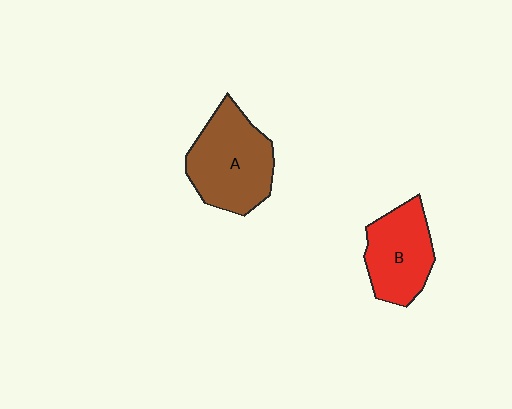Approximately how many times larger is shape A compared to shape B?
Approximately 1.3 times.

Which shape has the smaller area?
Shape B (red).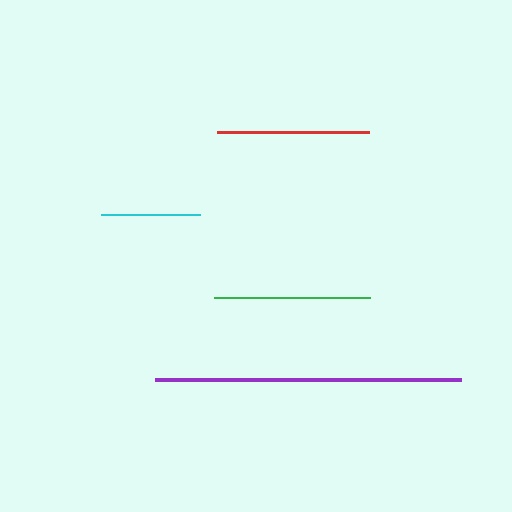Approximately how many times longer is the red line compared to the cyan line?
The red line is approximately 1.5 times the length of the cyan line.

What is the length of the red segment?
The red segment is approximately 152 pixels long.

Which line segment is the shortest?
The cyan line is the shortest at approximately 99 pixels.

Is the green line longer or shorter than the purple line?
The purple line is longer than the green line.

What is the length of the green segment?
The green segment is approximately 157 pixels long.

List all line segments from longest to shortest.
From longest to shortest: purple, green, red, cyan.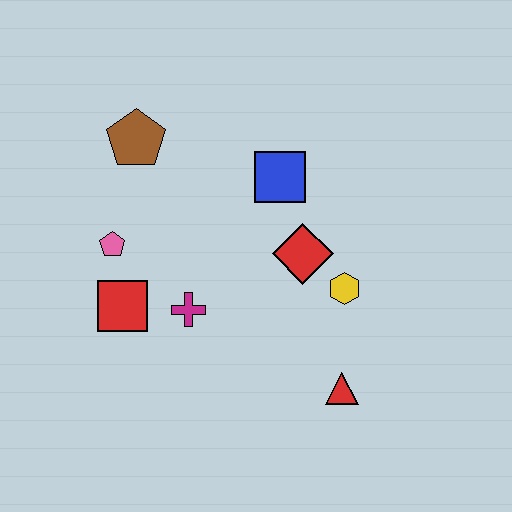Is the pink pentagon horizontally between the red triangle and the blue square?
No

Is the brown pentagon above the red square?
Yes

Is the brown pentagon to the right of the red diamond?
No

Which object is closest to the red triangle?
The yellow hexagon is closest to the red triangle.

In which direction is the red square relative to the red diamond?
The red square is to the left of the red diamond.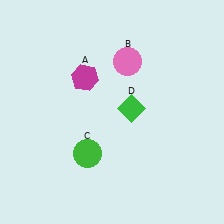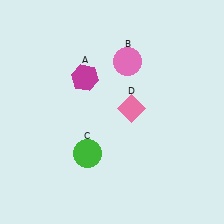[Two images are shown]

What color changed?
The diamond (D) changed from green in Image 1 to pink in Image 2.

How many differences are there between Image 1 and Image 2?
There is 1 difference between the two images.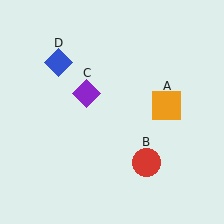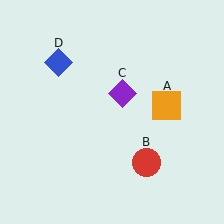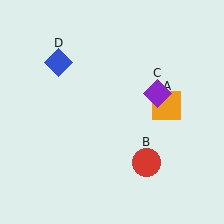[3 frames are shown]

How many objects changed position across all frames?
1 object changed position: purple diamond (object C).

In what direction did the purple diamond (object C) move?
The purple diamond (object C) moved right.